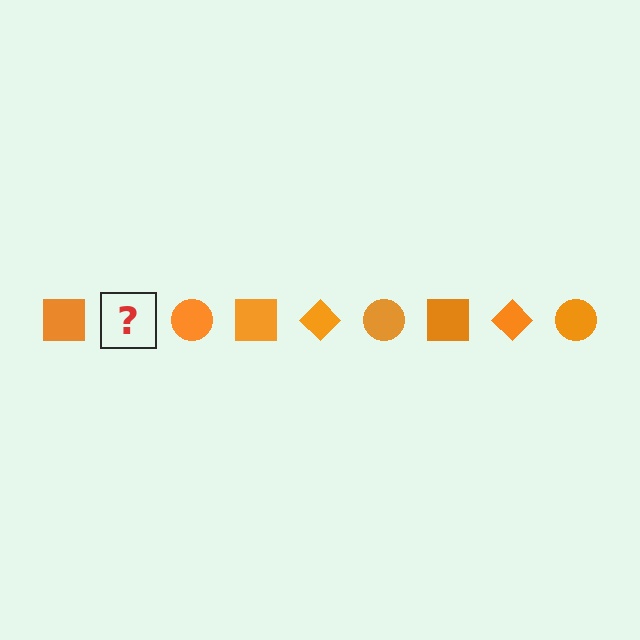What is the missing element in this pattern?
The missing element is an orange diamond.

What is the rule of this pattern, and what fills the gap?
The rule is that the pattern cycles through square, diamond, circle shapes in orange. The gap should be filled with an orange diamond.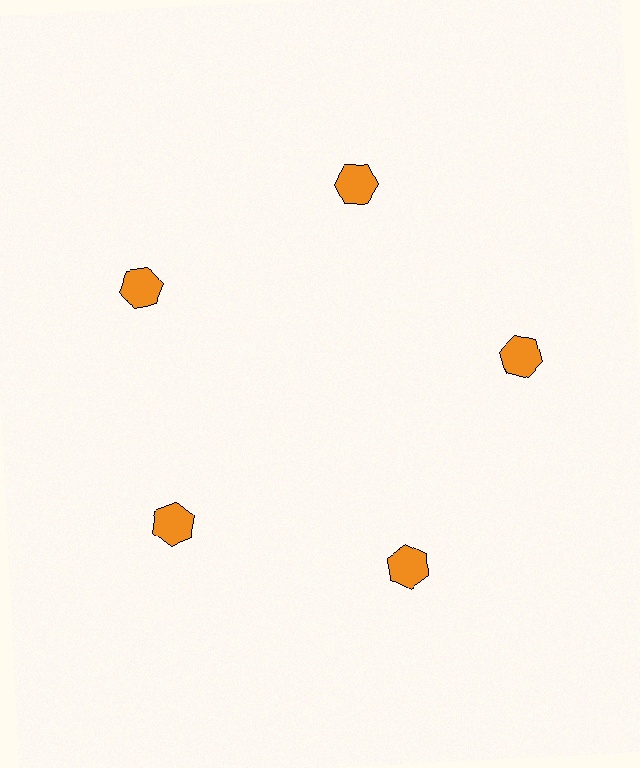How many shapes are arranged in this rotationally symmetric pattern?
There are 5 shapes, arranged in 5 groups of 1.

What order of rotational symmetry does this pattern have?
This pattern has 5-fold rotational symmetry.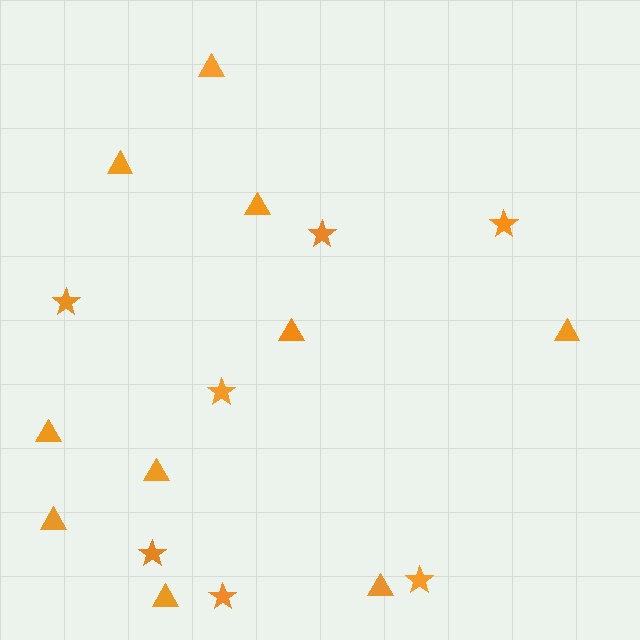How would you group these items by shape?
There are 2 groups: one group of stars (7) and one group of triangles (10).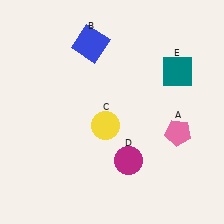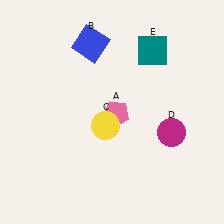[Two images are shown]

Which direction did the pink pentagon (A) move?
The pink pentagon (A) moved left.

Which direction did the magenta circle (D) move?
The magenta circle (D) moved right.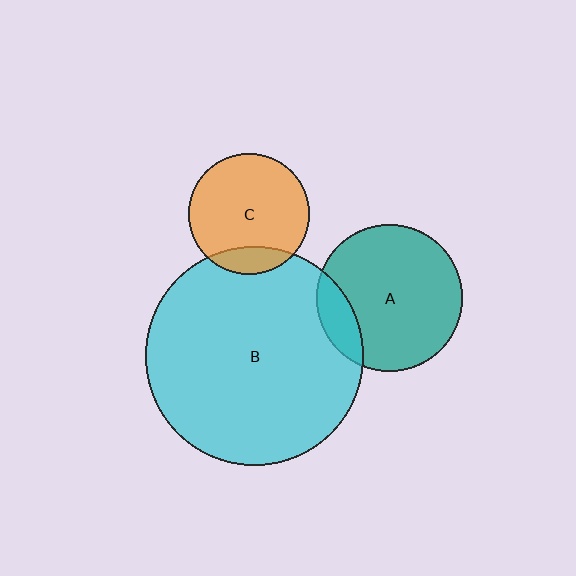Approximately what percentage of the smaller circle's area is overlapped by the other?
Approximately 15%.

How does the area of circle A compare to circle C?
Approximately 1.5 times.